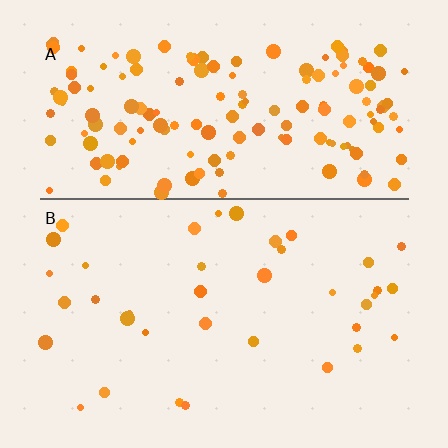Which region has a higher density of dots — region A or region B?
A (the top).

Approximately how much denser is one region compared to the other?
Approximately 4.1× — region A over region B.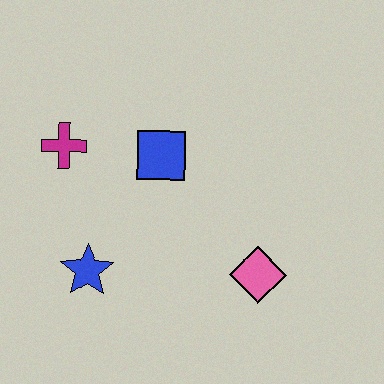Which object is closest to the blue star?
The magenta cross is closest to the blue star.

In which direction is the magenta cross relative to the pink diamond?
The magenta cross is to the left of the pink diamond.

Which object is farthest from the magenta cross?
The pink diamond is farthest from the magenta cross.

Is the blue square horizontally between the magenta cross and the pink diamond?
Yes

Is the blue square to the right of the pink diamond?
No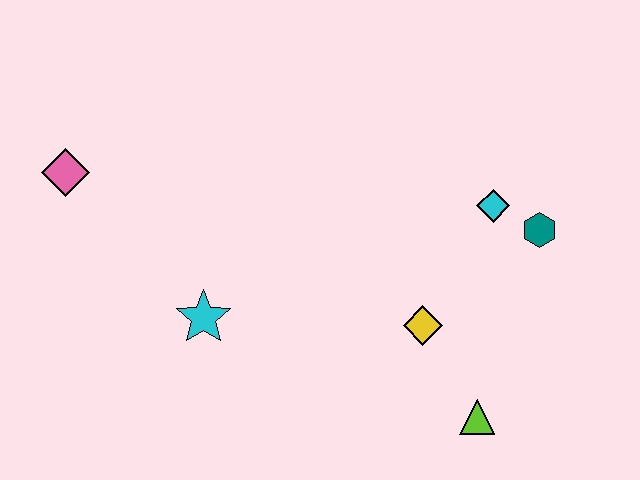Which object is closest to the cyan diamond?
The teal hexagon is closest to the cyan diamond.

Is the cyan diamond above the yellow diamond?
Yes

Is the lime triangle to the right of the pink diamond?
Yes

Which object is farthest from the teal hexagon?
The pink diamond is farthest from the teal hexagon.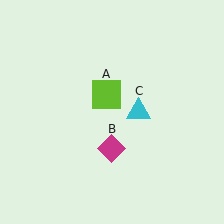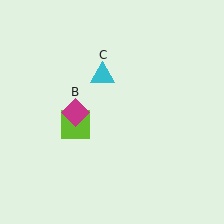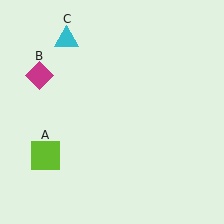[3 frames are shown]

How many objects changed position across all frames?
3 objects changed position: lime square (object A), magenta diamond (object B), cyan triangle (object C).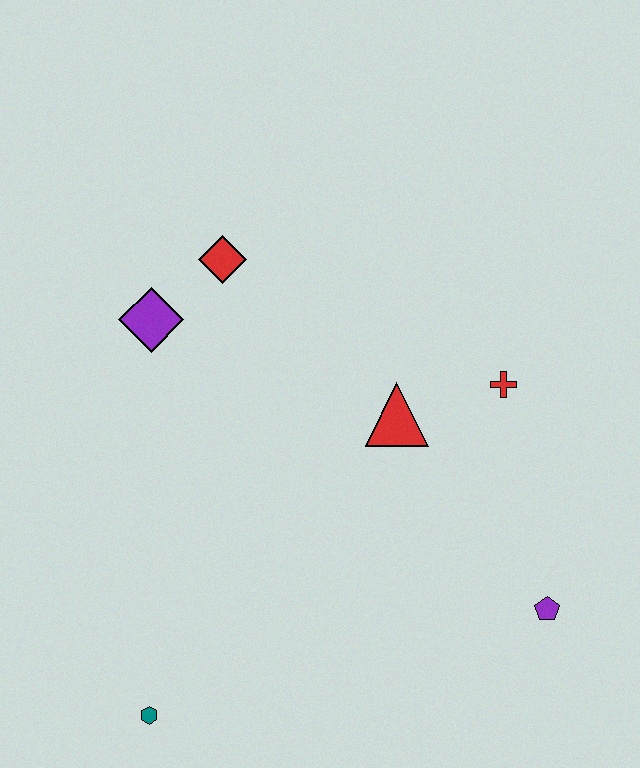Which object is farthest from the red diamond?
The purple pentagon is farthest from the red diamond.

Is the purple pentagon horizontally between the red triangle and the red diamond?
No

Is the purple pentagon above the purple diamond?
No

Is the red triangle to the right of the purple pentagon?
No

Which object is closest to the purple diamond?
The red diamond is closest to the purple diamond.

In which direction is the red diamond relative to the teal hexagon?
The red diamond is above the teal hexagon.